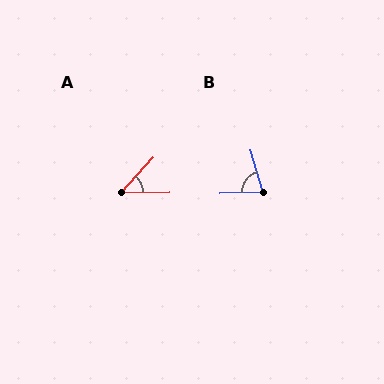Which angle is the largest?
B, at approximately 76 degrees.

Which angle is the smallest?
A, at approximately 47 degrees.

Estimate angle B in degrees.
Approximately 76 degrees.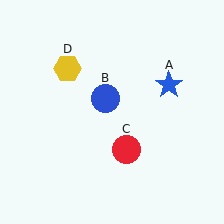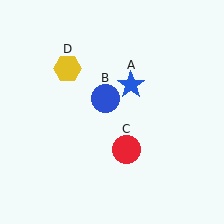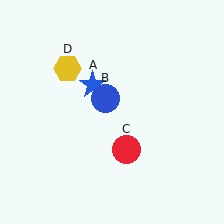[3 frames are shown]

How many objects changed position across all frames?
1 object changed position: blue star (object A).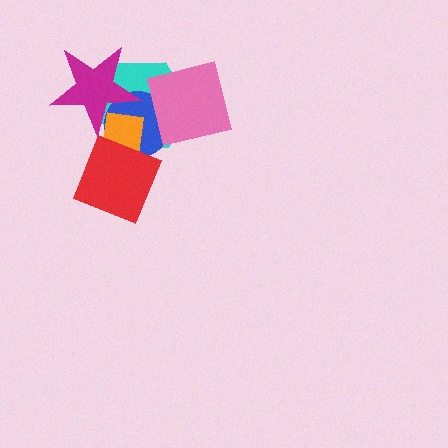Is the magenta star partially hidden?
No, no other shape covers it.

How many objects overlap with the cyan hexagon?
5 objects overlap with the cyan hexagon.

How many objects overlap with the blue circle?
5 objects overlap with the blue circle.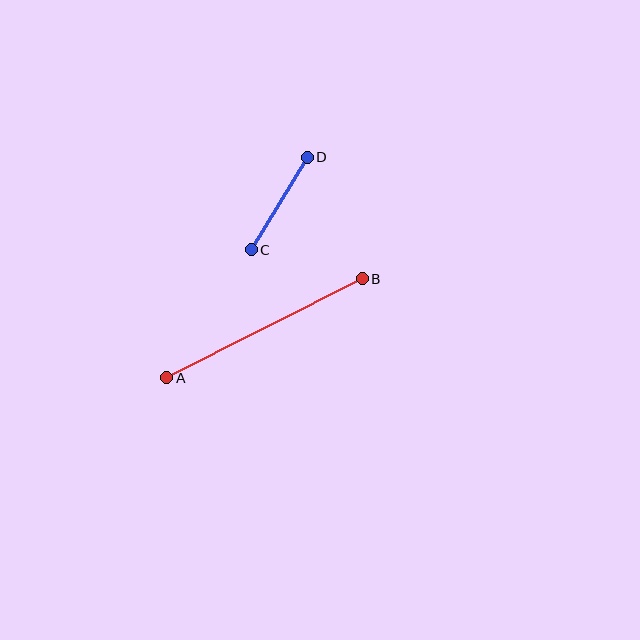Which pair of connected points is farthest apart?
Points A and B are farthest apart.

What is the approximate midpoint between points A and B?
The midpoint is at approximately (265, 328) pixels.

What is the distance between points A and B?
The distance is approximately 219 pixels.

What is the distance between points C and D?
The distance is approximately 108 pixels.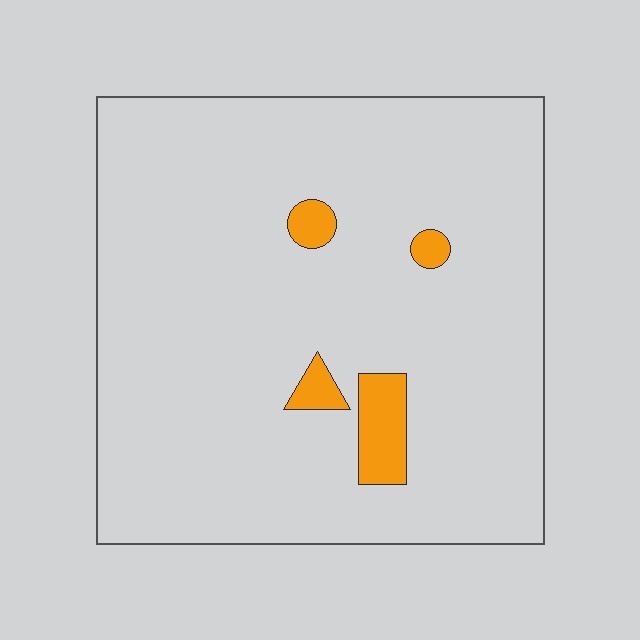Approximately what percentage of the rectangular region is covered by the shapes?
Approximately 5%.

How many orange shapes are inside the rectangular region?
4.